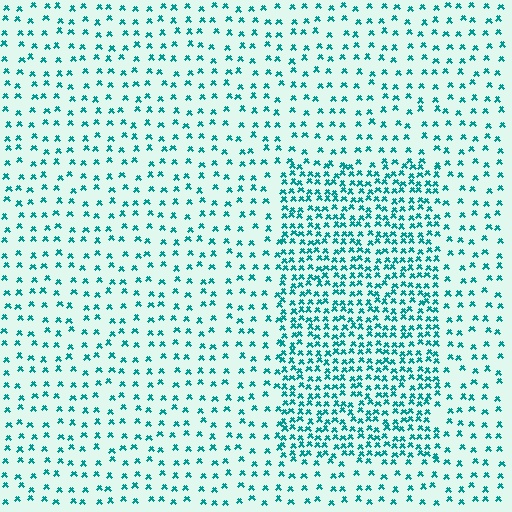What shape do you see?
I see a rectangle.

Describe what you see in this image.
The image contains small teal elements arranged at two different densities. A rectangle-shaped region is visible where the elements are more densely packed than the surrounding area.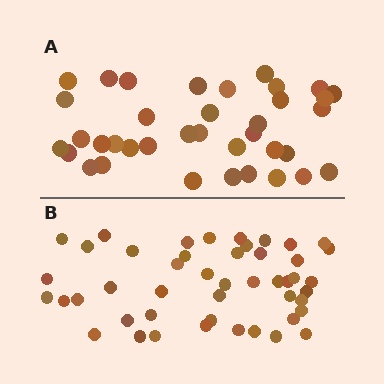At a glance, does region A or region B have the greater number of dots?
Region B (the bottom region) has more dots.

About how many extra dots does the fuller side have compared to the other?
Region B has roughly 10 or so more dots than region A.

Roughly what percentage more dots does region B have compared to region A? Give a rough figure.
About 25% more.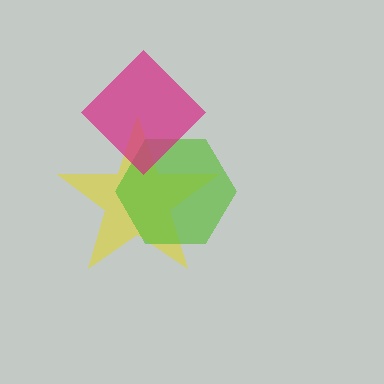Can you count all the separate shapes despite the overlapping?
Yes, there are 3 separate shapes.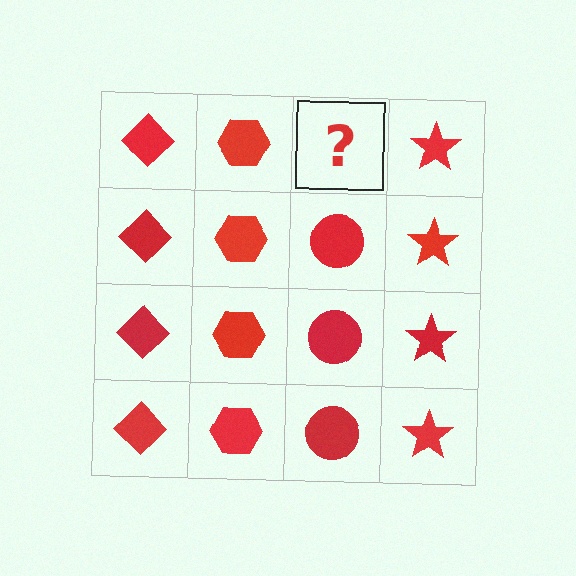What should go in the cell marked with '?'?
The missing cell should contain a red circle.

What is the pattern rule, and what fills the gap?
The rule is that each column has a consistent shape. The gap should be filled with a red circle.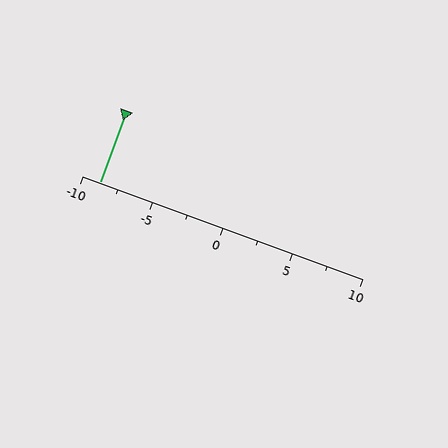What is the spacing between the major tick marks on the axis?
The major ticks are spaced 5 apart.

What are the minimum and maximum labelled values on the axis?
The axis runs from -10 to 10.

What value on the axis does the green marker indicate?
The marker indicates approximately -8.8.